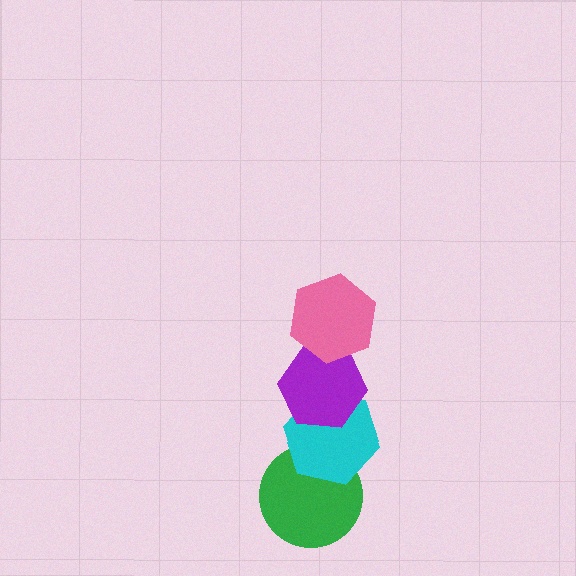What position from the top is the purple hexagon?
The purple hexagon is 2nd from the top.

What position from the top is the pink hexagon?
The pink hexagon is 1st from the top.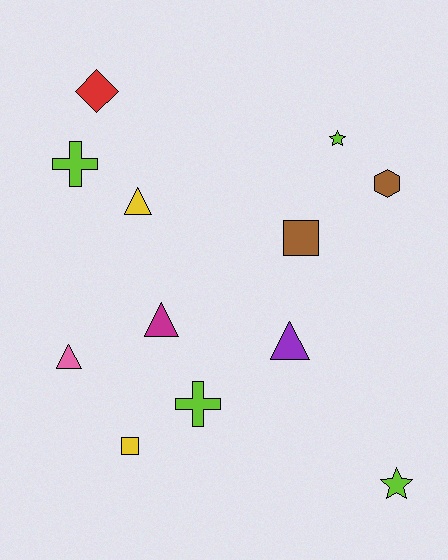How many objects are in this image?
There are 12 objects.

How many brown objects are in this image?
There are 2 brown objects.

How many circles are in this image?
There are no circles.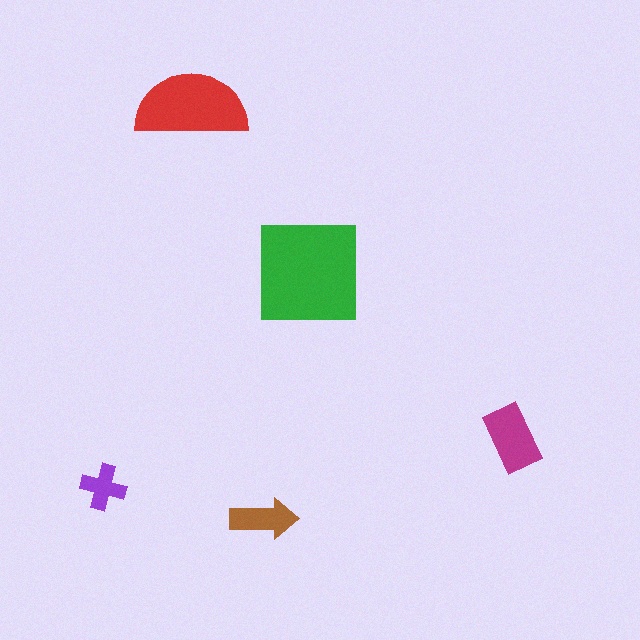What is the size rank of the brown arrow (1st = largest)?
4th.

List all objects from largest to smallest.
The green square, the red semicircle, the magenta rectangle, the brown arrow, the purple cross.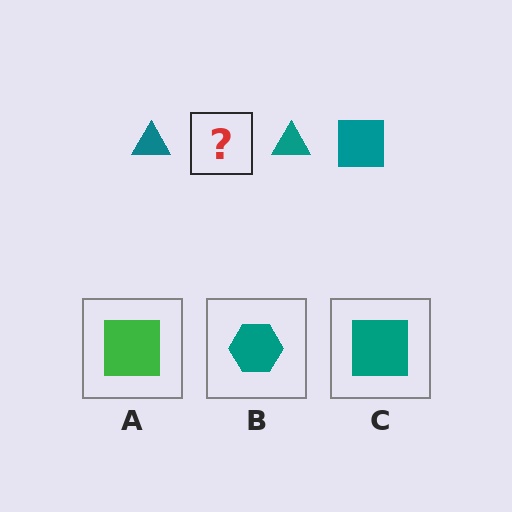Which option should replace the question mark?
Option C.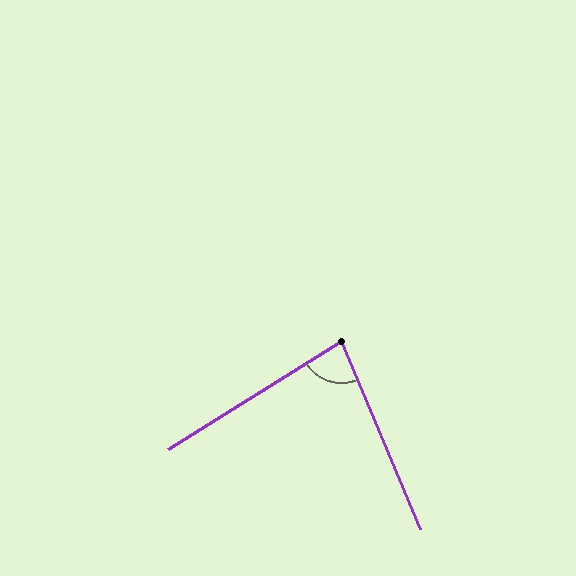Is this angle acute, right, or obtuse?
It is acute.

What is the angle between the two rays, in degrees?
Approximately 81 degrees.